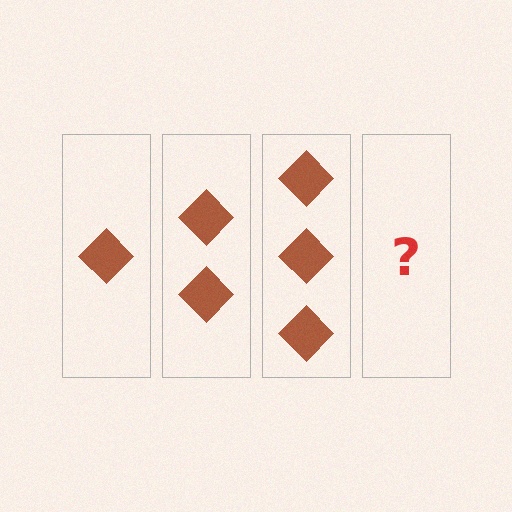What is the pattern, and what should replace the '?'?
The pattern is that each step adds one more diamond. The '?' should be 4 diamonds.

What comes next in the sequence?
The next element should be 4 diamonds.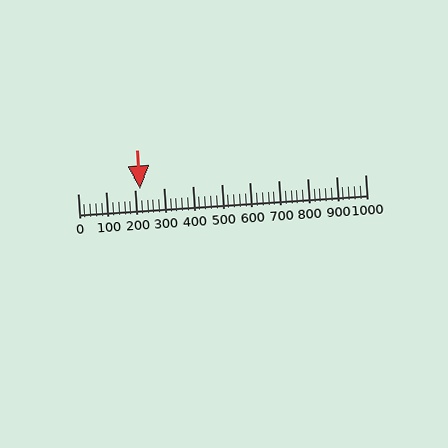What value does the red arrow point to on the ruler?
The red arrow points to approximately 216.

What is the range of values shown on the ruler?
The ruler shows values from 0 to 1000.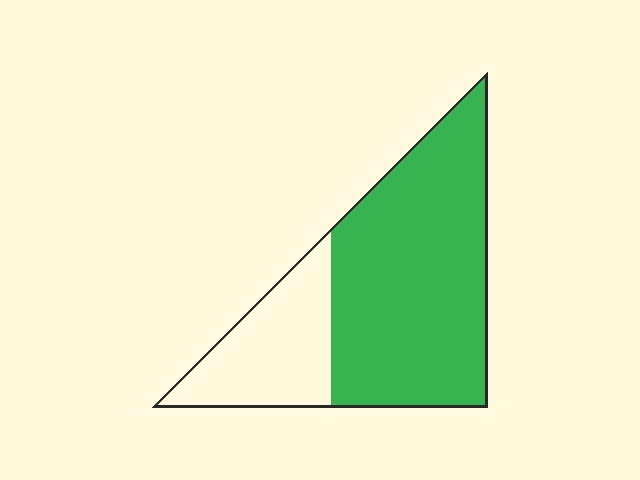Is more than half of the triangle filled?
Yes.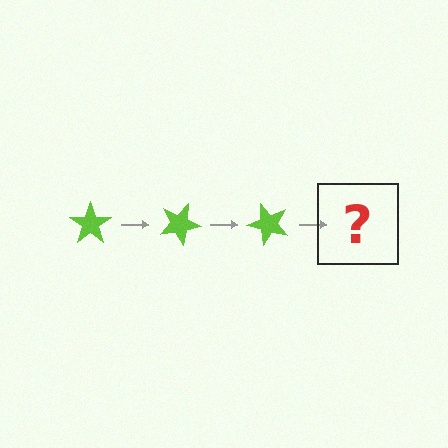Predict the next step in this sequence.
The next step is a lime star rotated 75 degrees.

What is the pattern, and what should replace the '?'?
The pattern is that the star rotates 25 degrees each step. The '?' should be a lime star rotated 75 degrees.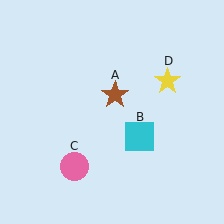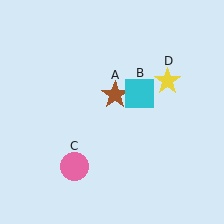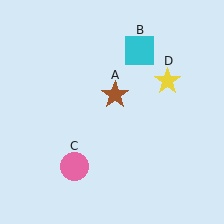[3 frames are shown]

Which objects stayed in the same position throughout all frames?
Brown star (object A) and pink circle (object C) and yellow star (object D) remained stationary.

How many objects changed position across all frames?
1 object changed position: cyan square (object B).